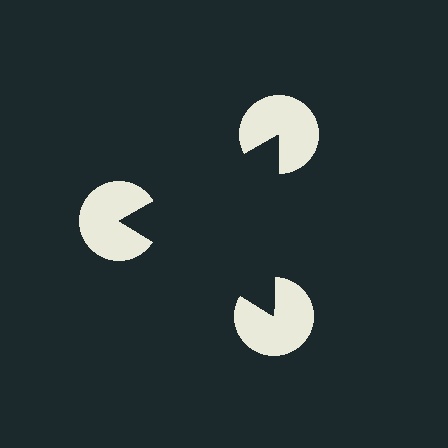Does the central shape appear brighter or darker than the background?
It typically appears slightly darker than the background, even though no actual brightness change is drawn.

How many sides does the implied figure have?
3 sides.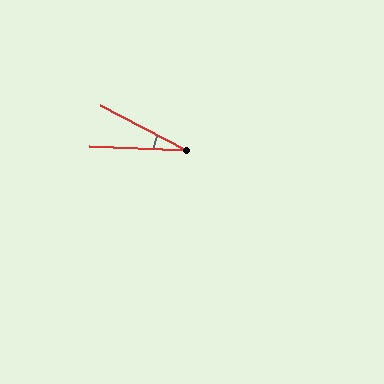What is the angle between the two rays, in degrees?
Approximately 25 degrees.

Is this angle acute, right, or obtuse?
It is acute.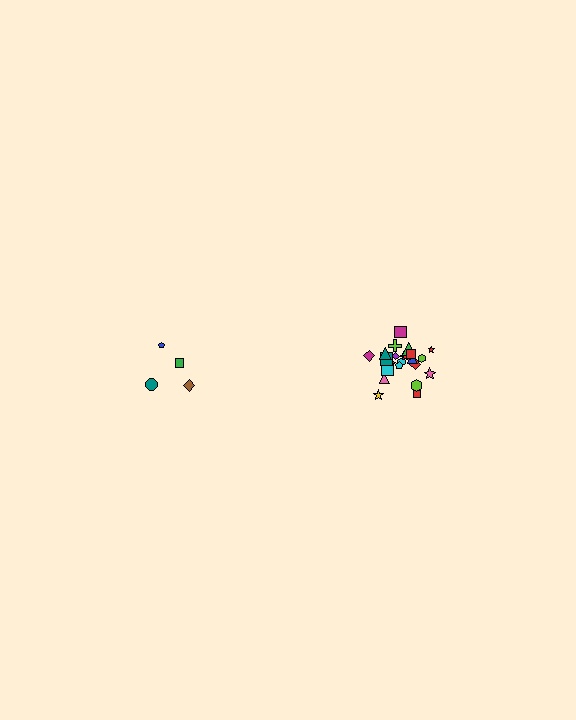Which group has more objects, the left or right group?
The right group.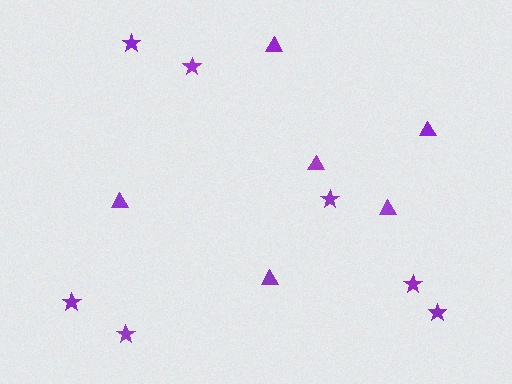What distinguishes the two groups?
There are 2 groups: one group of triangles (6) and one group of stars (7).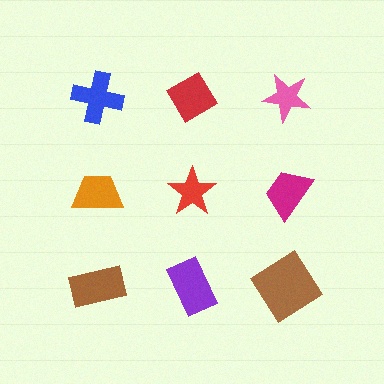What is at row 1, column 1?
A blue cross.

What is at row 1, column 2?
A red diamond.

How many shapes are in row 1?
3 shapes.